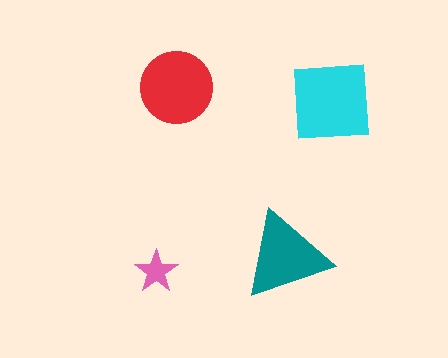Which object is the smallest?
The pink star.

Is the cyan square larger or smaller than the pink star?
Larger.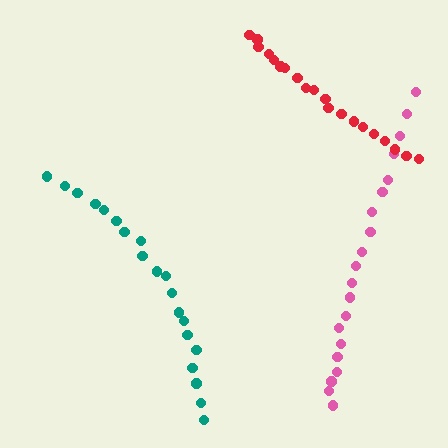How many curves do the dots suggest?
There are 3 distinct paths.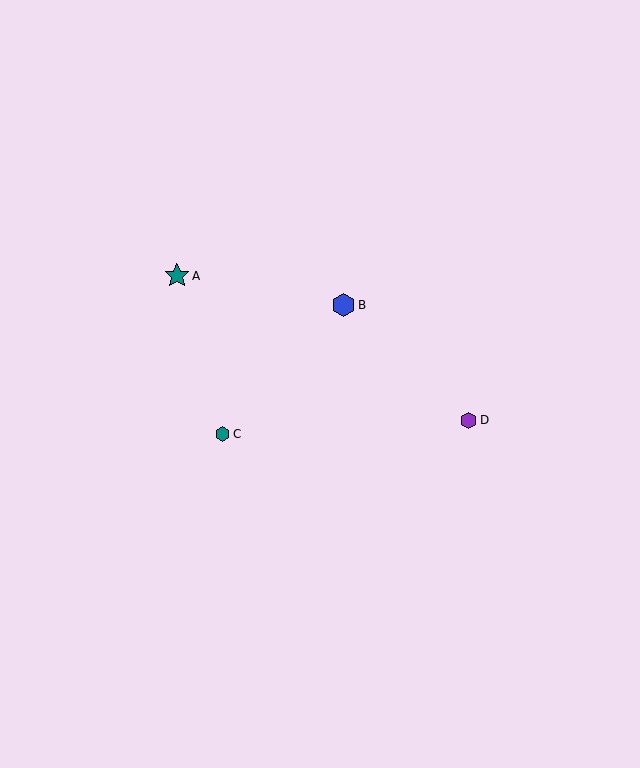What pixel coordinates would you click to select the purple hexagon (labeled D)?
Click at (469, 420) to select the purple hexagon D.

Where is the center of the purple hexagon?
The center of the purple hexagon is at (469, 420).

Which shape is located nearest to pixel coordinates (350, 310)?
The blue hexagon (labeled B) at (344, 305) is nearest to that location.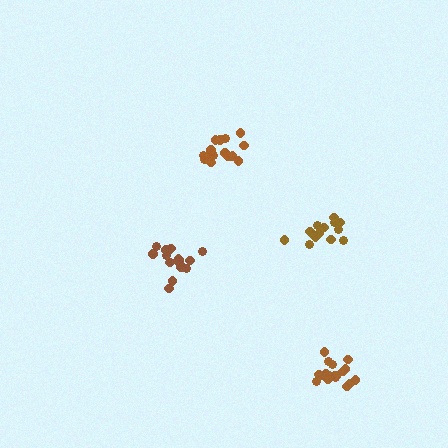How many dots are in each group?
Group 1: 18 dots, Group 2: 17 dots, Group 3: 14 dots, Group 4: 16 dots (65 total).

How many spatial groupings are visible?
There are 4 spatial groupings.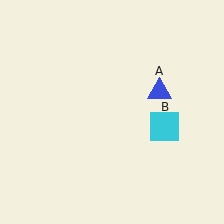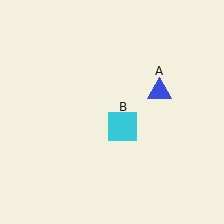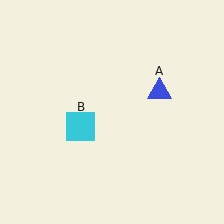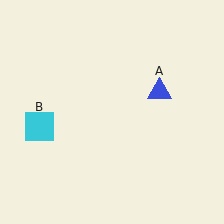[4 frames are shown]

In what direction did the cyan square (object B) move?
The cyan square (object B) moved left.